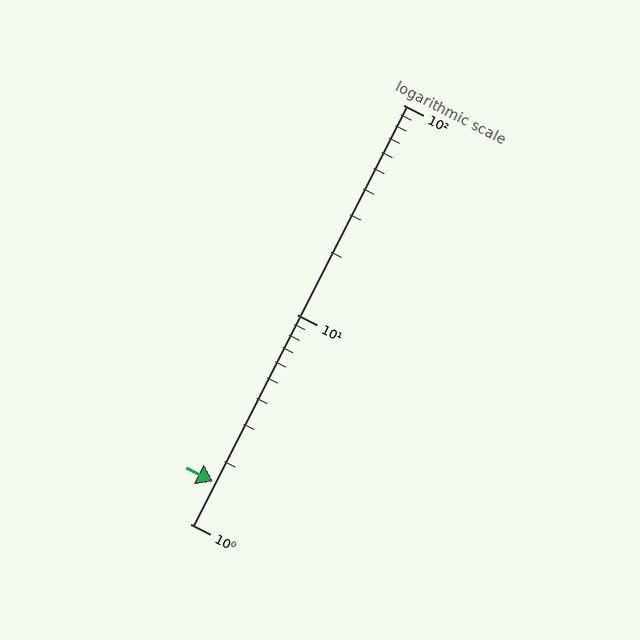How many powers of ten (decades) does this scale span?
The scale spans 2 decades, from 1 to 100.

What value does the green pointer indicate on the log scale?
The pointer indicates approximately 1.6.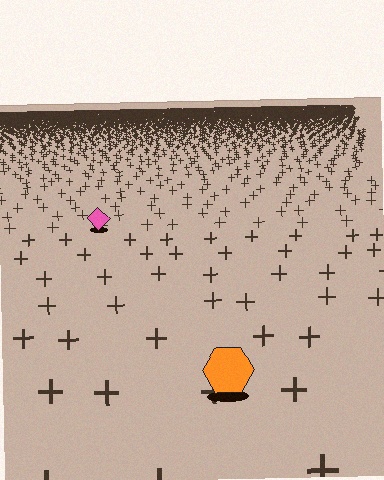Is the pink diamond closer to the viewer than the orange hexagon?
No. The orange hexagon is closer — you can tell from the texture gradient: the ground texture is coarser near it.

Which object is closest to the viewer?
The orange hexagon is closest. The texture marks near it are larger and more spread out.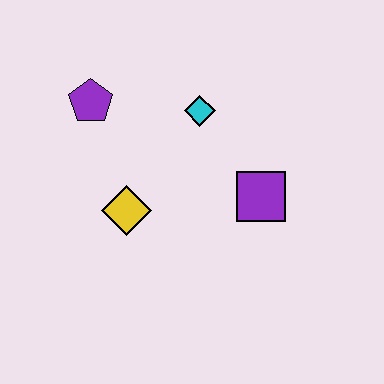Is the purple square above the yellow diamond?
Yes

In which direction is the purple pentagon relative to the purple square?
The purple pentagon is to the left of the purple square.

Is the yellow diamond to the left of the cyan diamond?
Yes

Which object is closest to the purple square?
The cyan diamond is closest to the purple square.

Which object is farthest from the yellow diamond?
The purple square is farthest from the yellow diamond.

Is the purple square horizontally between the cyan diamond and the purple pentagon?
No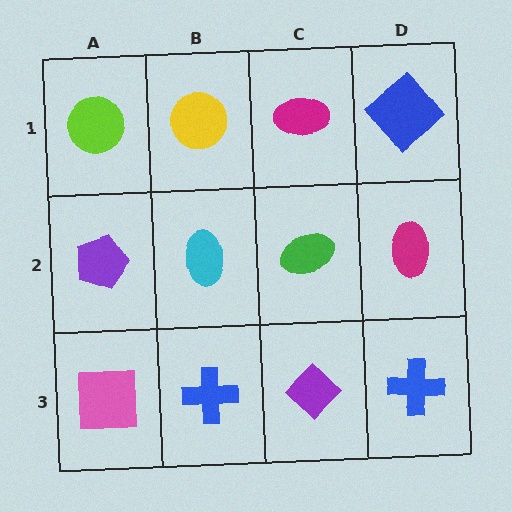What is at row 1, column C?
A magenta ellipse.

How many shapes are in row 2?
4 shapes.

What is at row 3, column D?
A blue cross.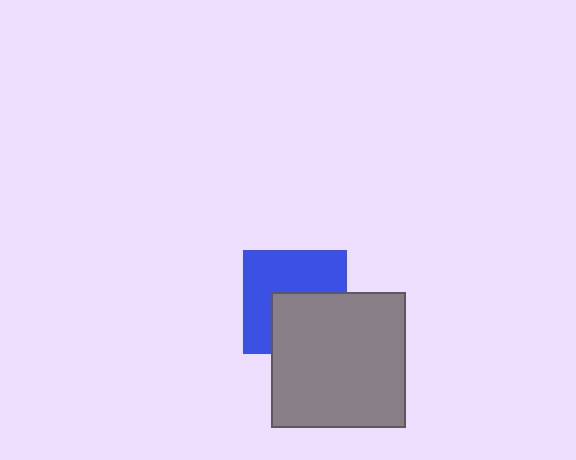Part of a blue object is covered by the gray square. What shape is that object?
It is a square.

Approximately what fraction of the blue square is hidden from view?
Roughly 44% of the blue square is hidden behind the gray square.